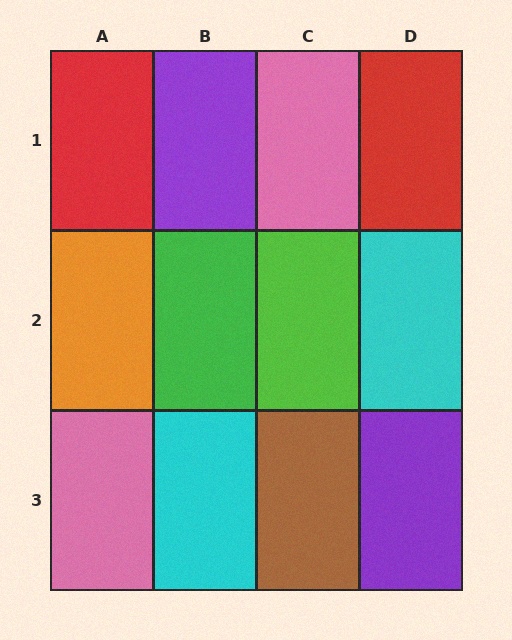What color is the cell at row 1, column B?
Purple.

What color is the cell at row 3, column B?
Cyan.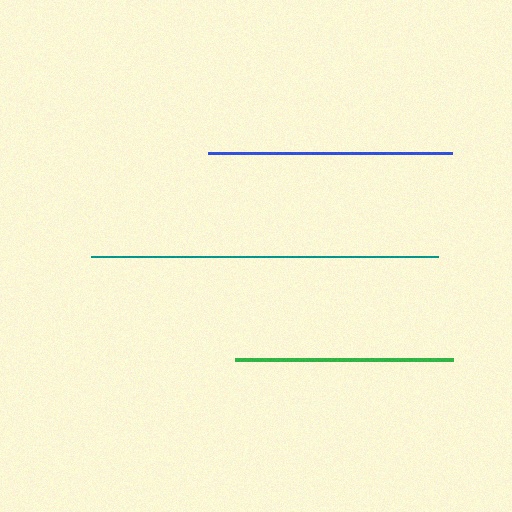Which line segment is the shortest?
The green line is the shortest at approximately 218 pixels.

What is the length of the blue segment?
The blue segment is approximately 244 pixels long.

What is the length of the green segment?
The green segment is approximately 218 pixels long.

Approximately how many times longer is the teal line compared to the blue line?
The teal line is approximately 1.4 times the length of the blue line.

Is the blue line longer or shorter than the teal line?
The teal line is longer than the blue line.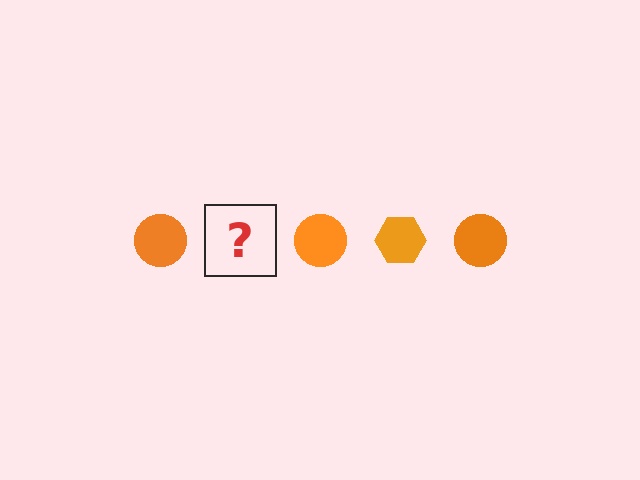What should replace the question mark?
The question mark should be replaced with an orange hexagon.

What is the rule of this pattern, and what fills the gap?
The rule is that the pattern cycles through circle, hexagon shapes in orange. The gap should be filled with an orange hexagon.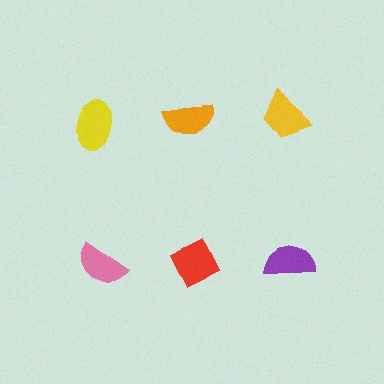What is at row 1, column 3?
A yellow trapezoid.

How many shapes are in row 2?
3 shapes.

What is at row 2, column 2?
A red diamond.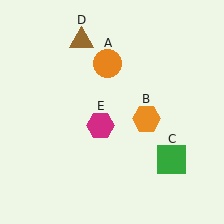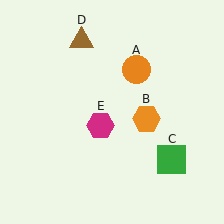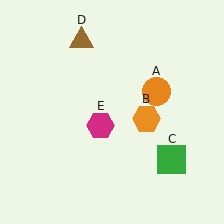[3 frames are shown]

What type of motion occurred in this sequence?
The orange circle (object A) rotated clockwise around the center of the scene.